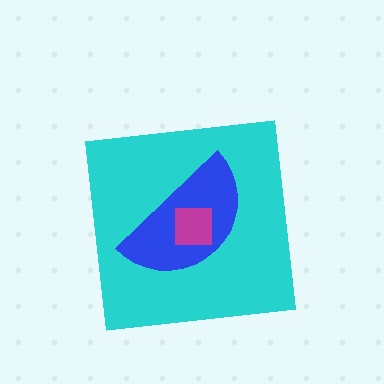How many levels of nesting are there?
3.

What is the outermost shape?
The cyan square.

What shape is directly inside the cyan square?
The blue semicircle.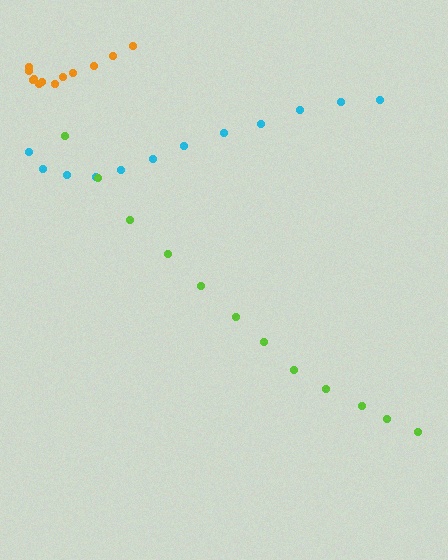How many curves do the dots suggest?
There are 3 distinct paths.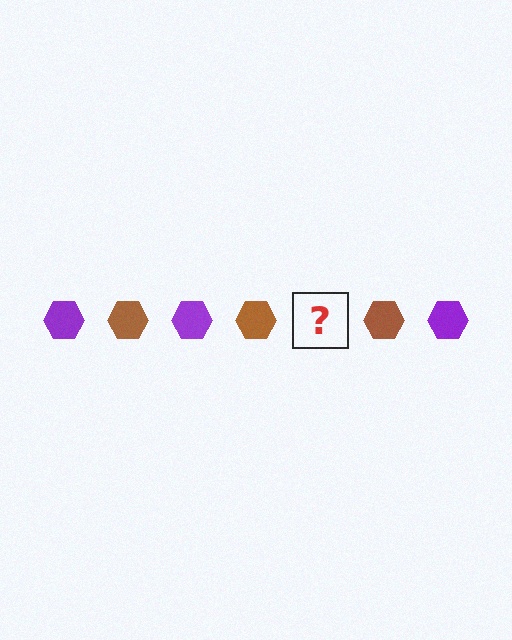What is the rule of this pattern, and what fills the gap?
The rule is that the pattern cycles through purple, brown hexagons. The gap should be filled with a purple hexagon.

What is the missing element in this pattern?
The missing element is a purple hexagon.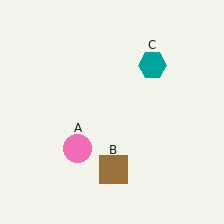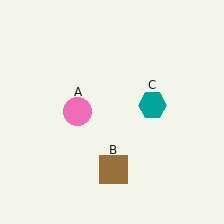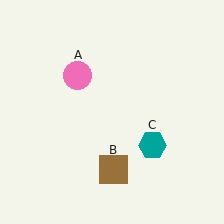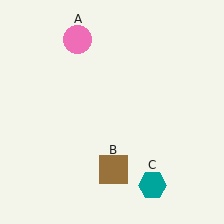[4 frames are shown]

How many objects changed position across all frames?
2 objects changed position: pink circle (object A), teal hexagon (object C).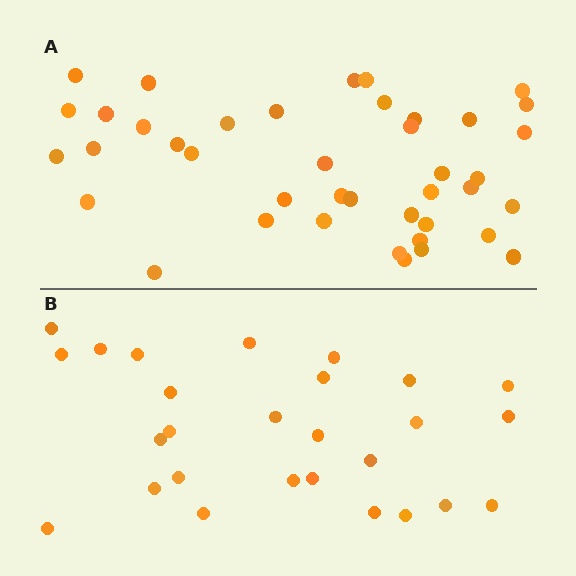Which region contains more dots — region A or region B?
Region A (the top region) has more dots.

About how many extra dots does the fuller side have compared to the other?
Region A has approximately 15 more dots than region B.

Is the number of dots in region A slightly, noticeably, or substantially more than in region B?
Region A has substantially more. The ratio is roughly 1.5 to 1.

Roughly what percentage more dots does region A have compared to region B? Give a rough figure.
About 50% more.